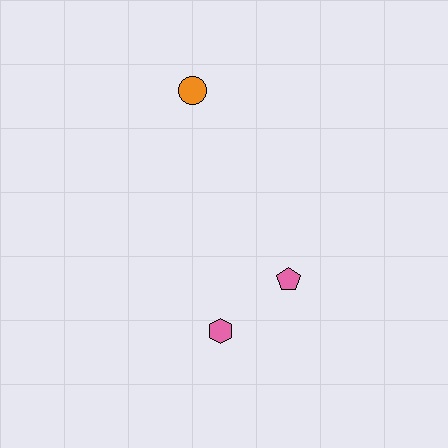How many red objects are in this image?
There are no red objects.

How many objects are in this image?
There are 3 objects.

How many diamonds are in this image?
There are no diamonds.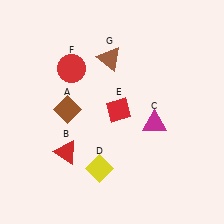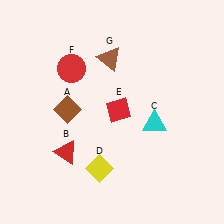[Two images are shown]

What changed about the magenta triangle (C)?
In Image 1, C is magenta. In Image 2, it changed to cyan.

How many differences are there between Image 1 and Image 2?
There is 1 difference between the two images.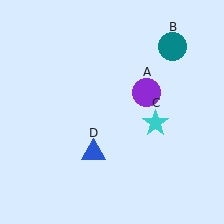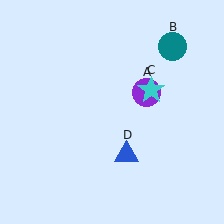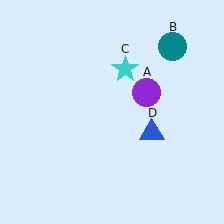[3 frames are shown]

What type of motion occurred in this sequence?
The cyan star (object C), blue triangle (object D) rotated counterclockwise around the center of the scene.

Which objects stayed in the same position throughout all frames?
Purple circle (object A) and teal circle (object B) remained stationary.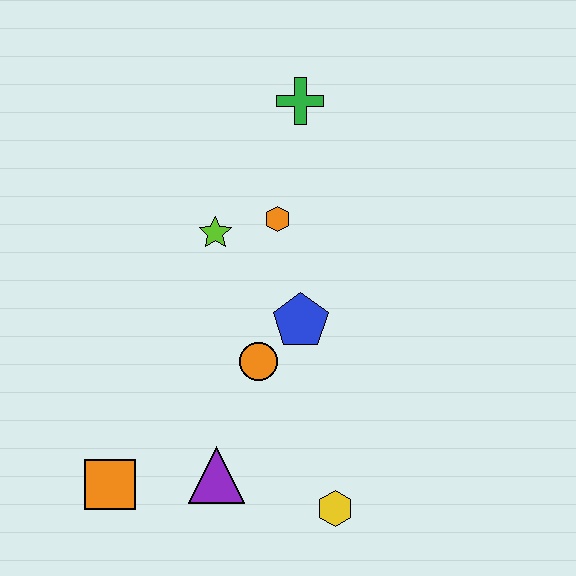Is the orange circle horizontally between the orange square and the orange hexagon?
Yes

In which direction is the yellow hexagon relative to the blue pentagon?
The yellow hexagon is below the blue pentagon.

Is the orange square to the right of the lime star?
No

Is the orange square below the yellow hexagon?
No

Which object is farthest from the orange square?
The green cross is farthest from the orange square.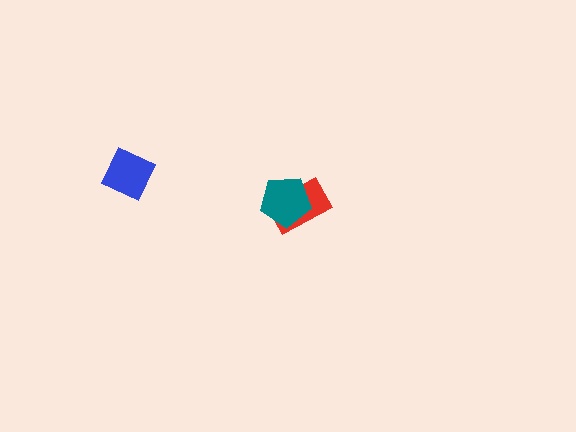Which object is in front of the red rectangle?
The teal pentagon is in front of the red rectangle.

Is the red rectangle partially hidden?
Yes, it is partially covered by another shape.